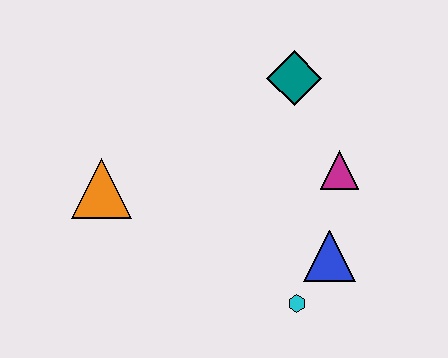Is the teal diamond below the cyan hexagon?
No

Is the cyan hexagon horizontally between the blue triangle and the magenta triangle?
No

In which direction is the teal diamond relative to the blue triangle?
The teal diamond is above the blue triangle.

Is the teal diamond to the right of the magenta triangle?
No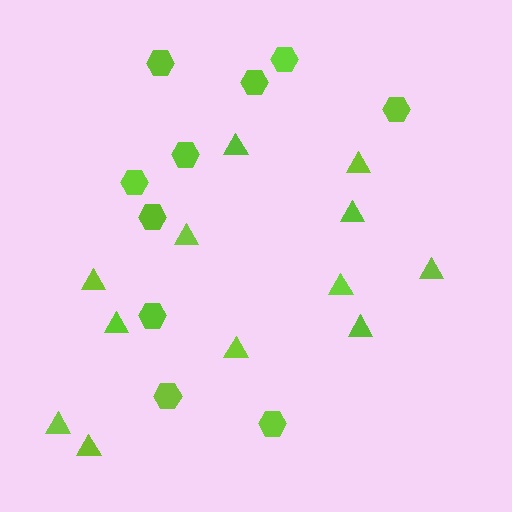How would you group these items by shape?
There are 2 groups: one group of triangles (12) and one group of hexagons (10).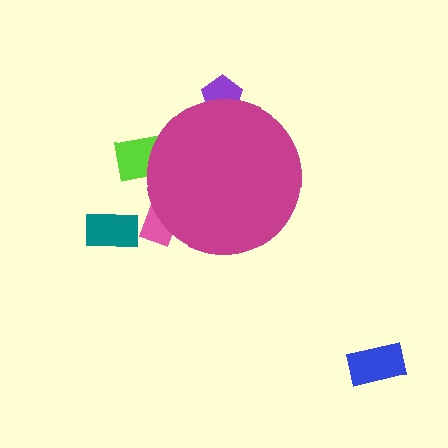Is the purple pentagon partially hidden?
Yes, the purple pentagon is partially hidden behind the magenta circle.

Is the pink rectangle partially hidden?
Yes, the pink rectangle is partially hidden behind the magenta circle.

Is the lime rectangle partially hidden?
Yes, the lime rectangle is partially hidden behind the magenta circle.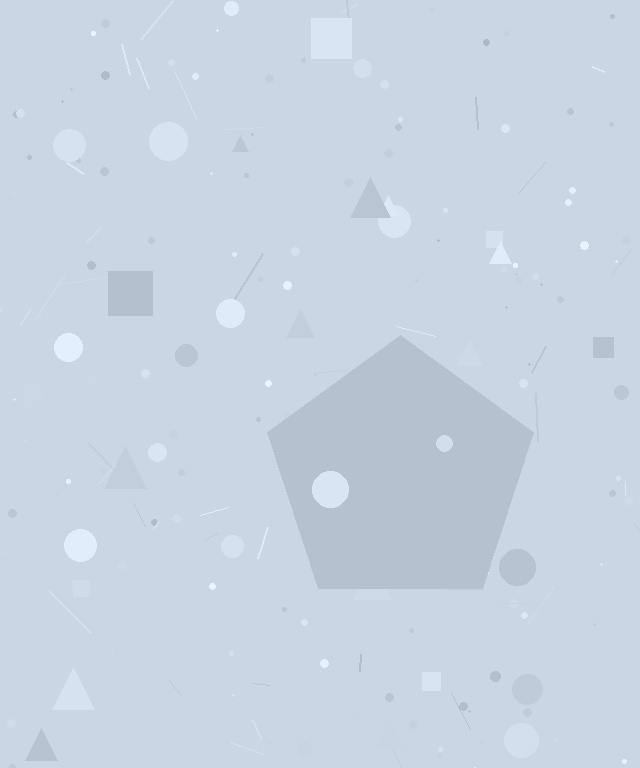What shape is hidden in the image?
A pentagon is hidden in the image.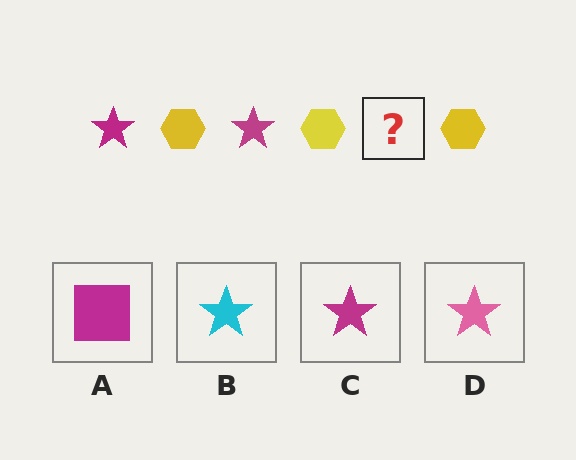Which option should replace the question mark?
Option C.